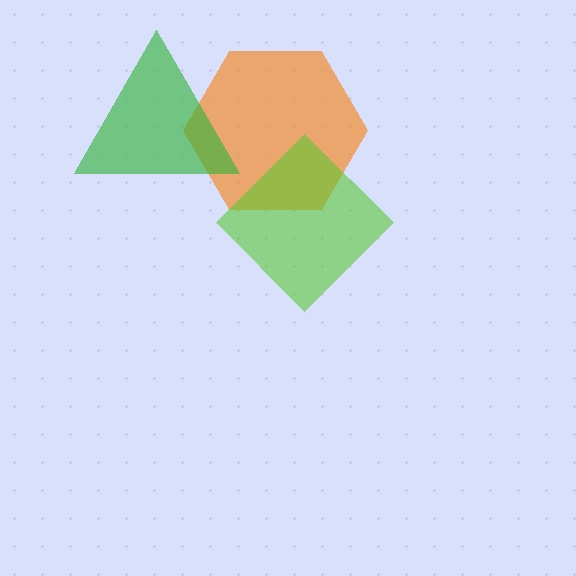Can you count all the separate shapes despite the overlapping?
Yes, there are 3 separate shapes.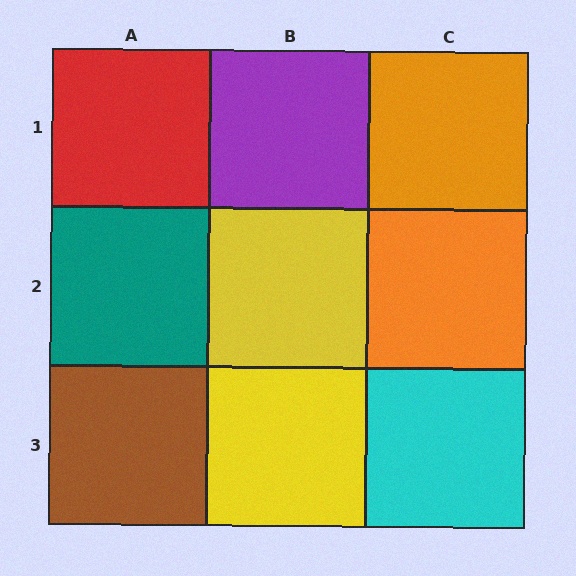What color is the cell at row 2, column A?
Teal.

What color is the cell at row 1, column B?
Purple.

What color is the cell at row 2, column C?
Orange.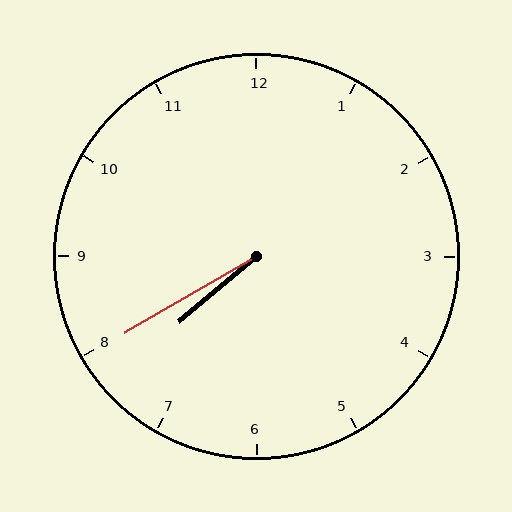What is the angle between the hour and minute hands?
Approximately 10 degrees.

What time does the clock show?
7:40.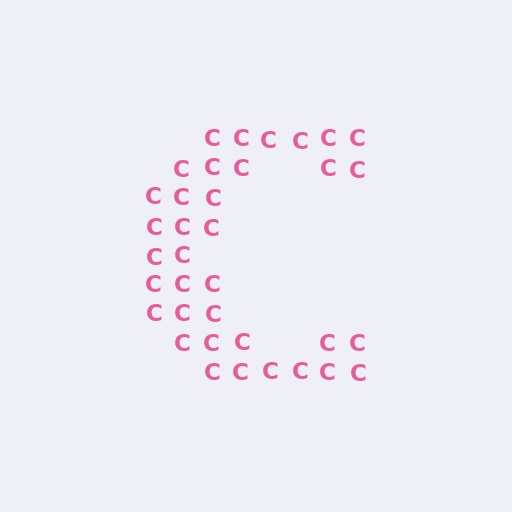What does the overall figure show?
The overall figure shows the letter C.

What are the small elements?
The small elements are letter C's.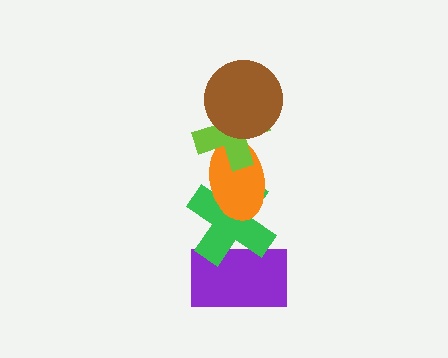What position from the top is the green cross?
The green cross is 4th from the top.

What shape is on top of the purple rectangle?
The green cross is on top of the purple rectangle.